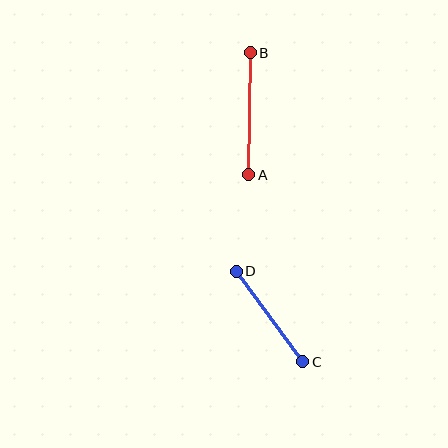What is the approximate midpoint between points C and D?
The midpoint is at approximately (270, 317) pixels.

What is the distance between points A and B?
The distance is approximately 122 pixels.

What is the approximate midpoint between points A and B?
The midpoint is at approximately (249, 114) pixels.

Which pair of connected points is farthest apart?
Points A and B are farthest apart.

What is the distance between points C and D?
The distance is approximately 112 pixels.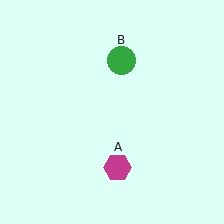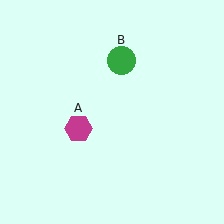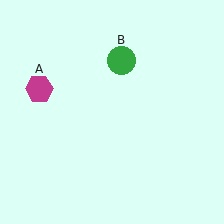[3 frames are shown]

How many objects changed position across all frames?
1 object changed position: magenta hexagon (object A).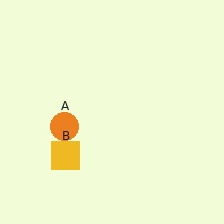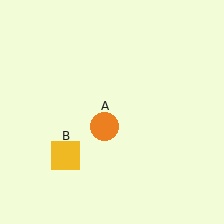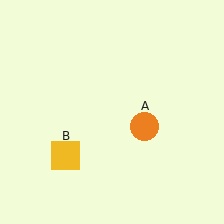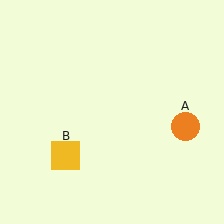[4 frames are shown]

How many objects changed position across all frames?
1 object changed position: orange circle (object A).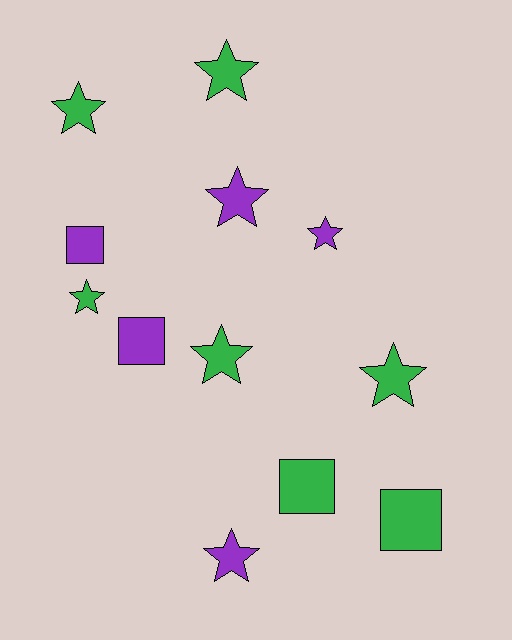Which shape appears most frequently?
Star, with 8 objects.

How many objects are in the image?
There are 12 objects.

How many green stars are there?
There are 5 green stars.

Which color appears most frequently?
Green, with 7 objects.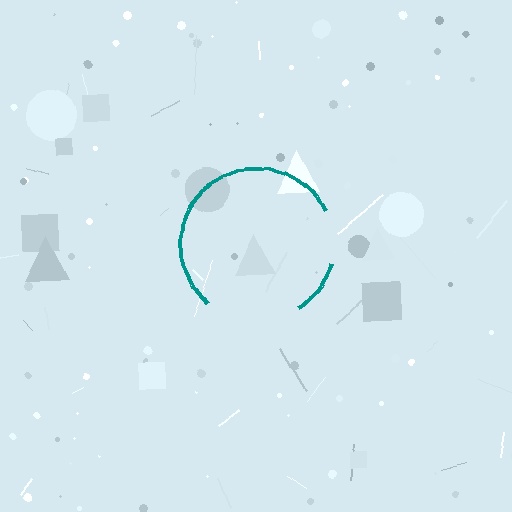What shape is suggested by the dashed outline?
The dashed outline suggests a circle.